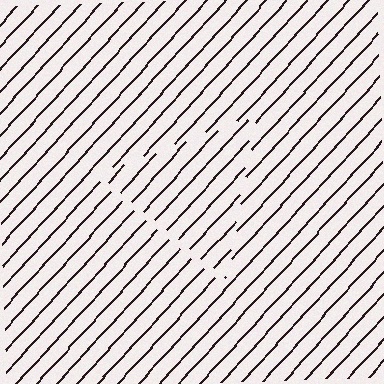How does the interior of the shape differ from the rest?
The interior of the shape contains the same grating, shifted by half a period — the contour is defined by the phase discontinuity where line-ends from the inner and outer gratings abut.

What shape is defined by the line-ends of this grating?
An illusory triangle. The interior of the shape contains the same grating, shifted by half a period — the contour is defined by the phase discontinuity where line-ends from the inner and outer gratings abut.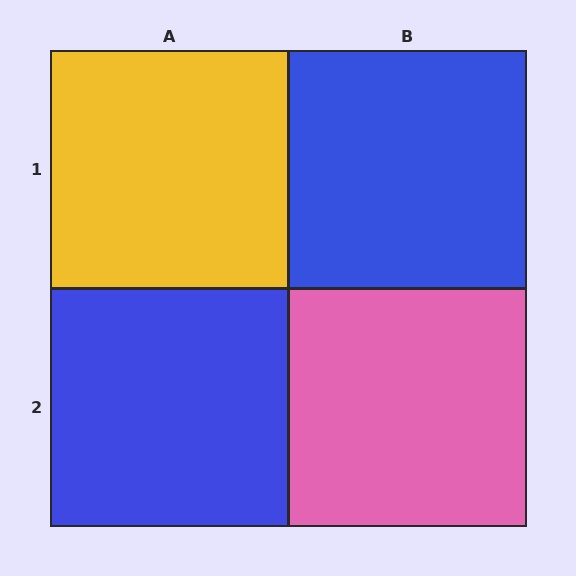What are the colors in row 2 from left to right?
Blue, pink.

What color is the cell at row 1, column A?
Yellow.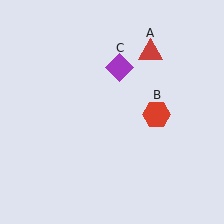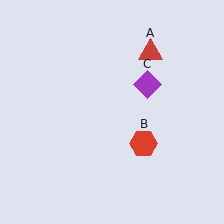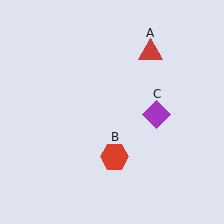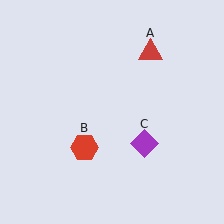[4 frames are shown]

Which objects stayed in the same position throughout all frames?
Red triangle (object A) remained stationary.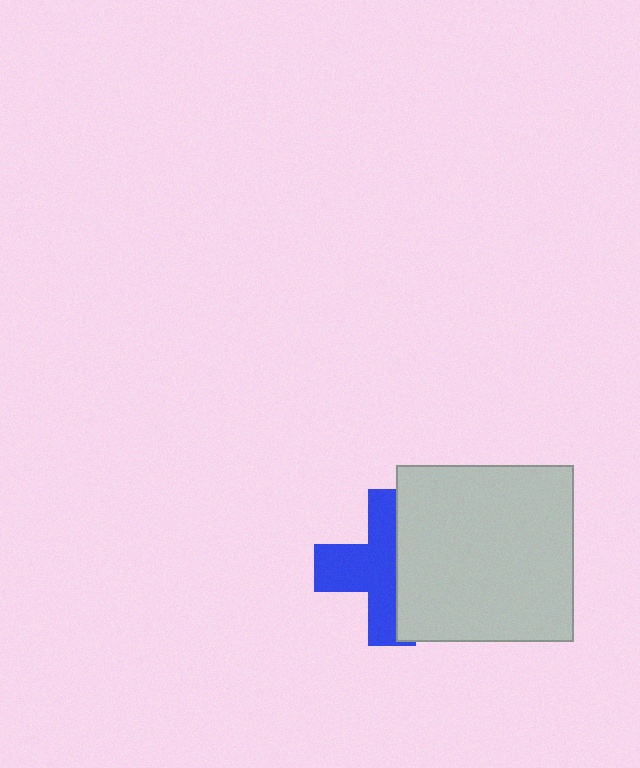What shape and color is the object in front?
The object in front is a light gray square.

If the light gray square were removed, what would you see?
You would see the complete blue cross.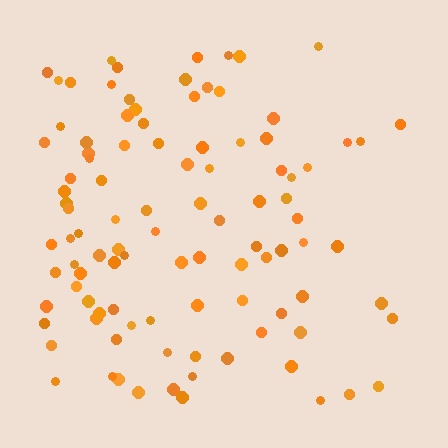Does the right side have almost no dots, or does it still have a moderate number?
Still a moderate number, just noticeably fewer than the left.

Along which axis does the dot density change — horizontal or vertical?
Horizontal.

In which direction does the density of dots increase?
From right to left, with the left side densest.